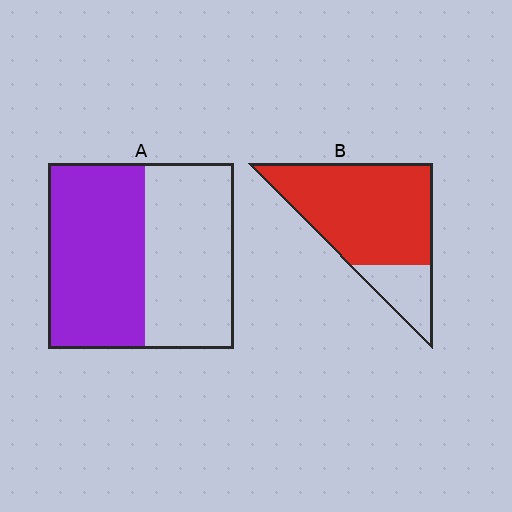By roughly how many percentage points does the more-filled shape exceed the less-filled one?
By roughly 25 percentage points (B over A).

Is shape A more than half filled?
Roughly half.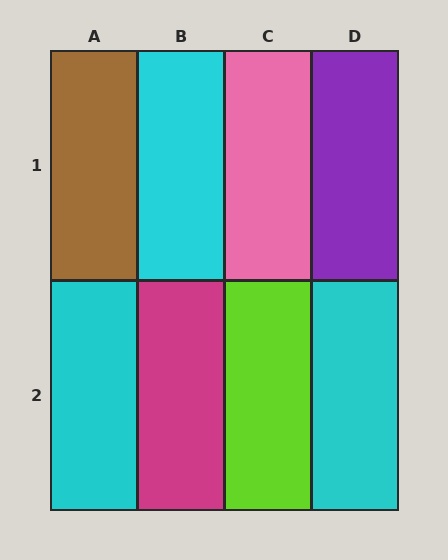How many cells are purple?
1 cell is purple.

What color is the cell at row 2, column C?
Lime.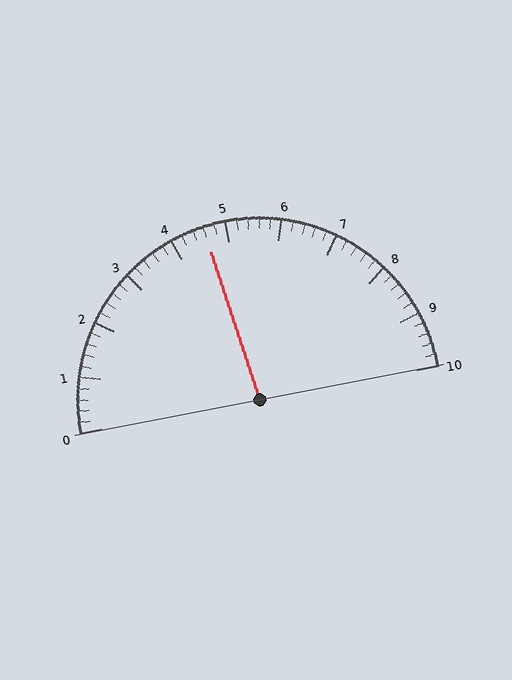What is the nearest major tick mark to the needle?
The nearest major tick mark is 5.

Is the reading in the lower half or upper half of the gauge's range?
The reading is in the lower half of the range (0 to 10).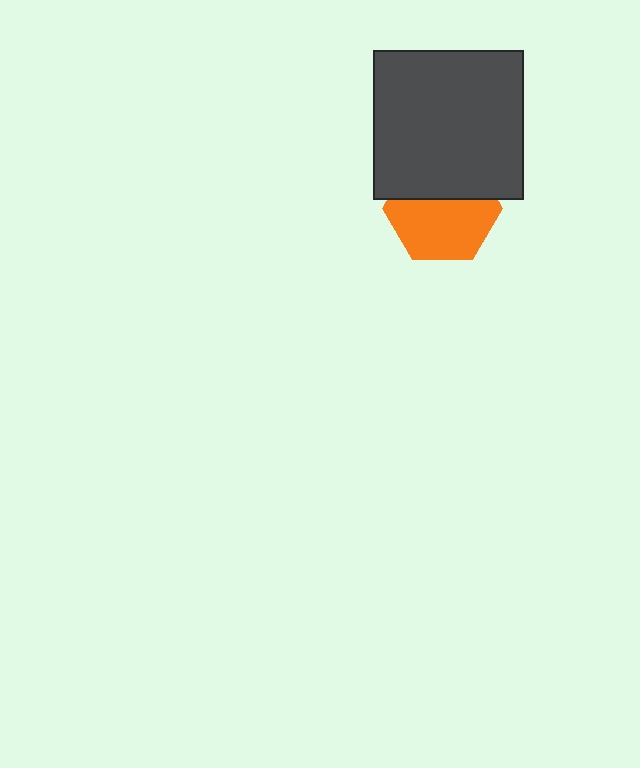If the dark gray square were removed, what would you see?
You would see the complete orange hexagon.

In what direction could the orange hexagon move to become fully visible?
The orange hexagon could move down. That would shift it out from behind the dark gray square entirely.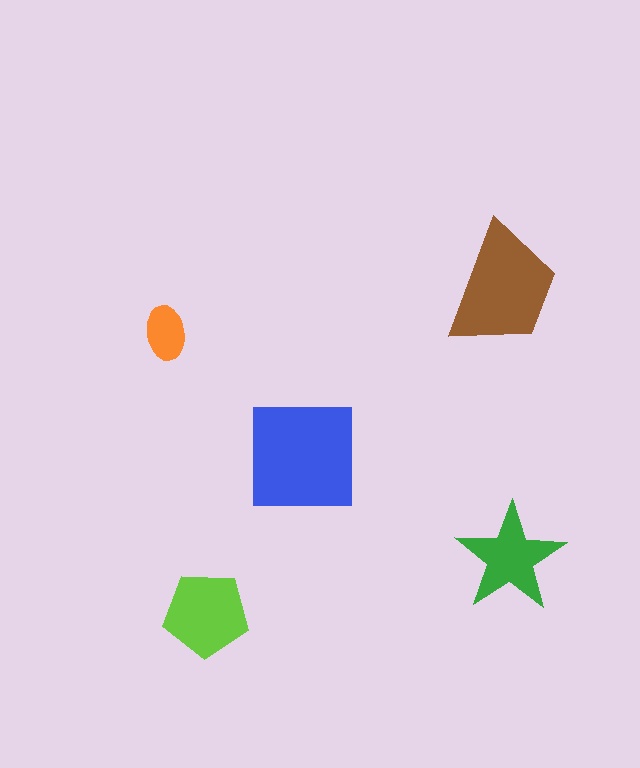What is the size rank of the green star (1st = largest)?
4th.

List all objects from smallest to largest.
The orange ellipse, the green star, the lime pentagon, the brown trapezoid, the blue square.